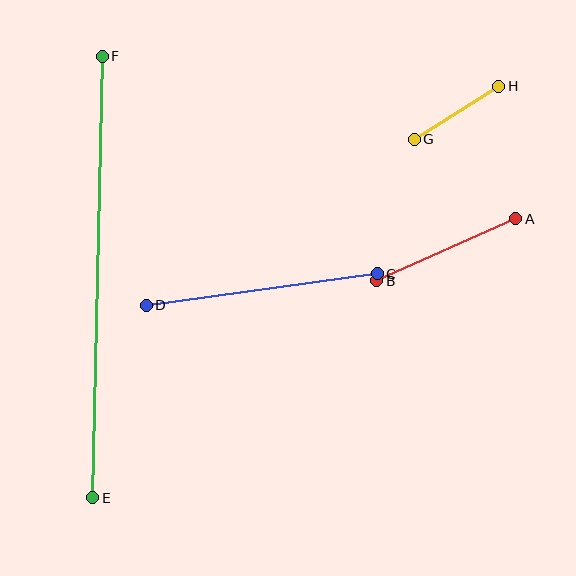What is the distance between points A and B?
The distance is approximately 152 pixels.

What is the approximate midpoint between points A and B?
The midpoint is at approximately (446, 250) pixels.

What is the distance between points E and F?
The distance is approximately 441 pixels.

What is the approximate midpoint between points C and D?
The midpoint is at approximately (262, 290) pixels.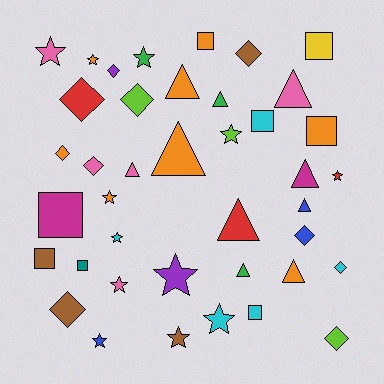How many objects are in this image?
There are 40 objects.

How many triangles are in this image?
There are 10 triangles.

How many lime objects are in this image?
There are 3 lime objects.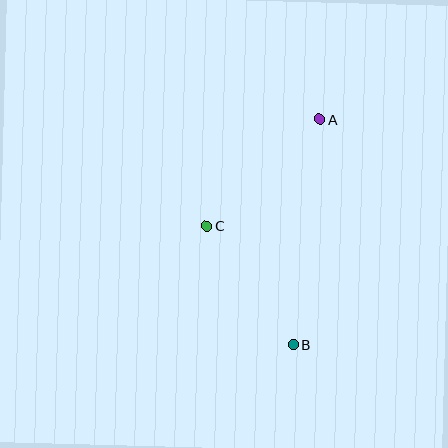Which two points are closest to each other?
Points B and C are closest to each other.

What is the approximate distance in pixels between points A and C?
The distance between A and C is approximately 155 pixels.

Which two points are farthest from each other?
Points A and B are farthest from each other.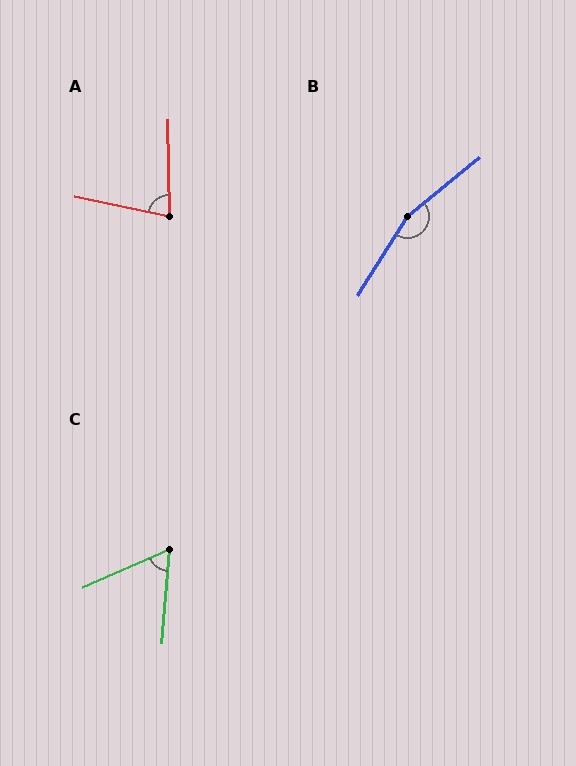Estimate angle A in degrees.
Approximately 77 degrees.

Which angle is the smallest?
C, at approximately 62 degrees.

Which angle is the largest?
B, at approximately 161 degrees.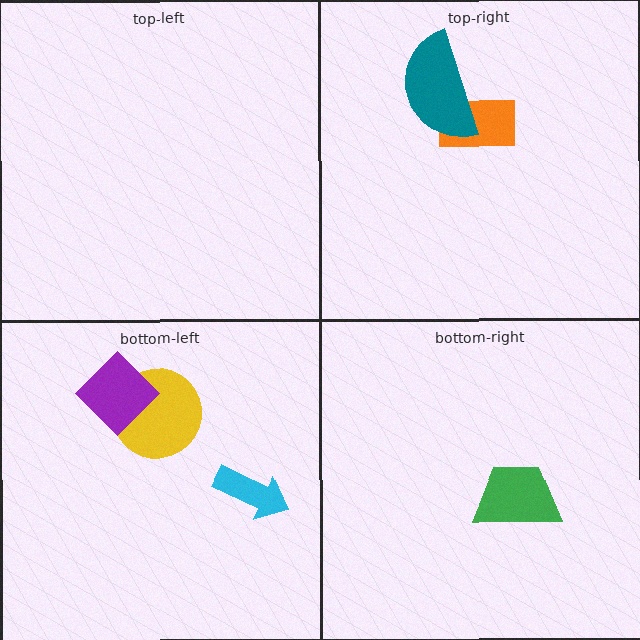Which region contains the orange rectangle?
The top-right region.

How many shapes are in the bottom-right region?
1.